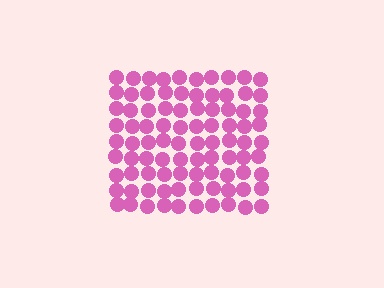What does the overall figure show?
The overall figure shows a square.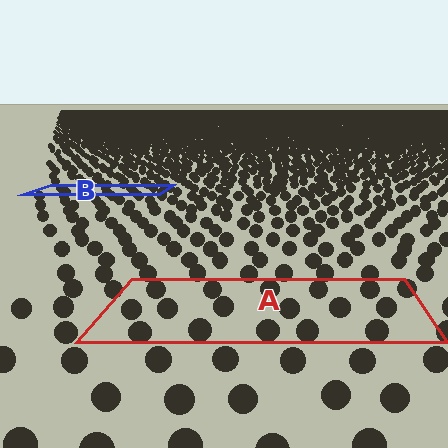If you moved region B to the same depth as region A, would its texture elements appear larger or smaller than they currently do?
They would appear larger. At a closer depth, the same texture elements are projected at a bigger on-screen size.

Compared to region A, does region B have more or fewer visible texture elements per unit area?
Region B has more texture elements per unit area — they are packed more densely because it is farther away.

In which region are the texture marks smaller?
The texture marks are smaller in region B, because it is farther away.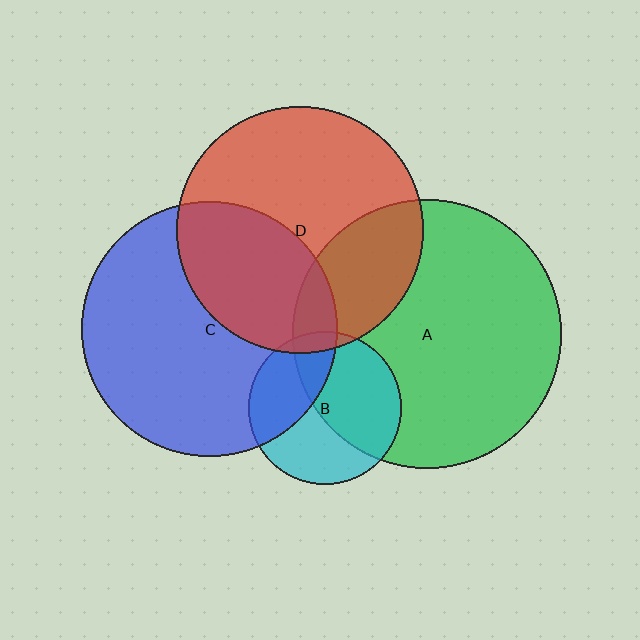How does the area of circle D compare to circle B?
Approximately 2.6 times.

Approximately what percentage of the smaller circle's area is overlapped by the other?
Approximately 25%.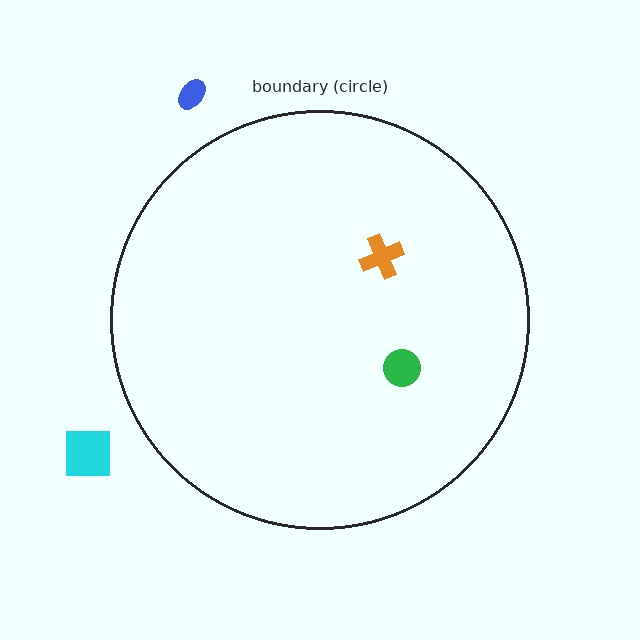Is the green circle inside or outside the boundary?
Inside.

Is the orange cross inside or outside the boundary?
Inside.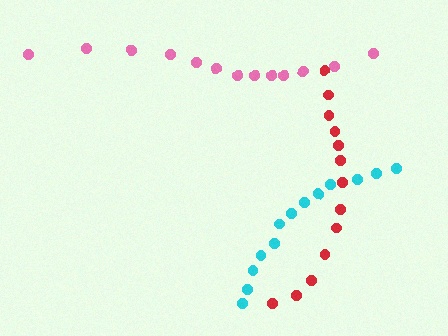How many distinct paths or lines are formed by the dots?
There are 3 distinct paths.